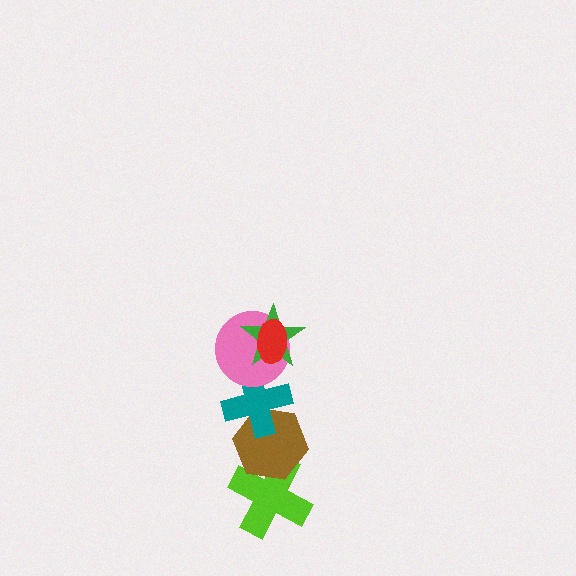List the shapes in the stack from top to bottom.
From top to bottom: the red ellipse, the green star, the pink circle, the teal cross, the brown hexagon, the lime cross.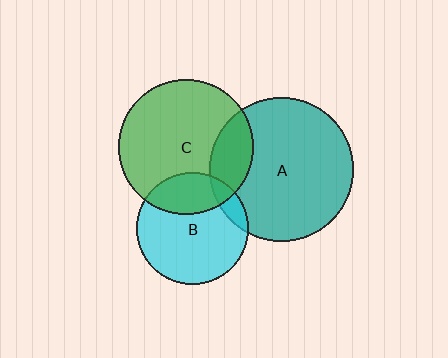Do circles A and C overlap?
Yes.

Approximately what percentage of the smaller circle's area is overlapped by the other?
Approximately 20%.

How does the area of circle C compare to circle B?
Approximately 1.4 times.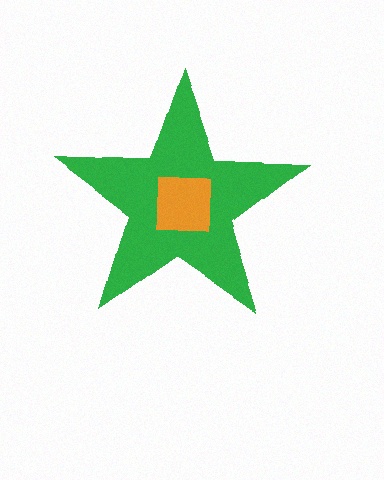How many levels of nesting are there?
2.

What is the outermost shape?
The green star.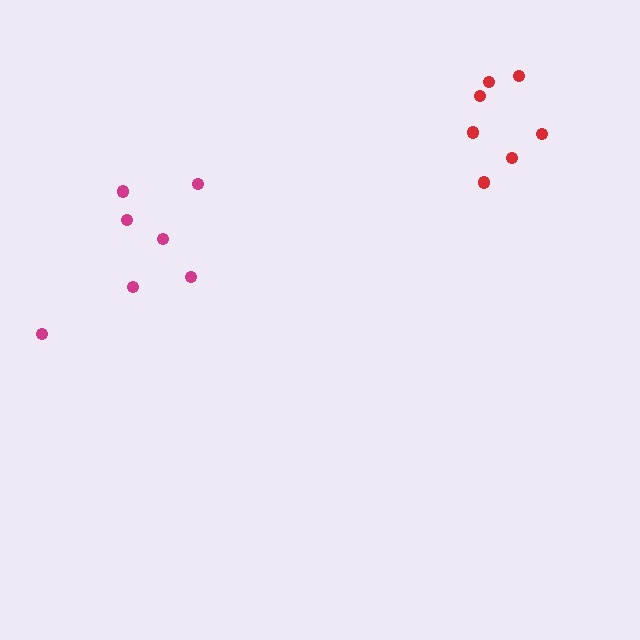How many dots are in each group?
Group 1: 7 dots, Group 2: 7 dots (14 total).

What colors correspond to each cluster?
The clusters are colored: red, magenta.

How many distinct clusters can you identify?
There are 2 distinct clusters.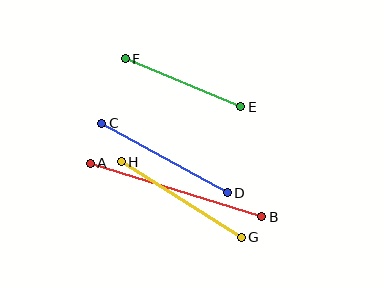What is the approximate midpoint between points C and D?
The midpoint is at approximately (164, 158) pixels.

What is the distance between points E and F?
The distance is approximately 125 pixels.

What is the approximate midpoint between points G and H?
The midpoint is at approximately (181, 200) pixels.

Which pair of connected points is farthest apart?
Points A and B are farthest apart.